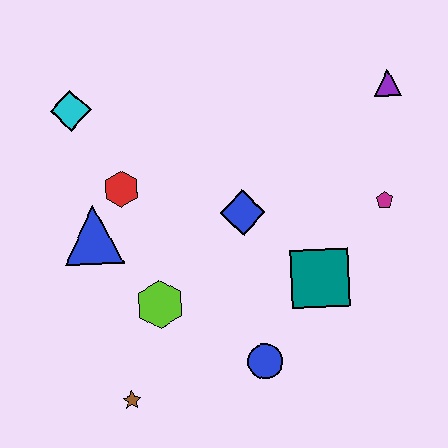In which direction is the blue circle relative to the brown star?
The blue circle is to the right of the brown star.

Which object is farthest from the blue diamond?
The brown star is farthest from the blue diamond.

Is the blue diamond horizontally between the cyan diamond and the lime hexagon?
No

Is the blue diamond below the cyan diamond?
Yes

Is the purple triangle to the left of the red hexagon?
No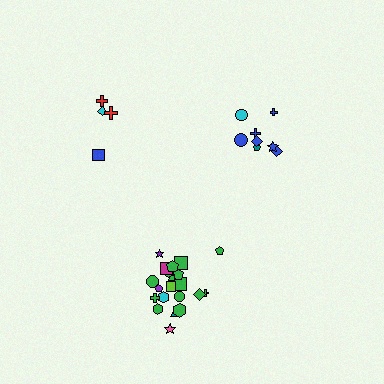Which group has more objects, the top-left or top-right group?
The top-right group.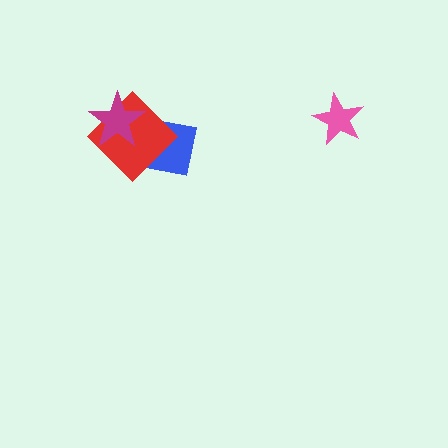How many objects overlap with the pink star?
0 objects overlap with the pink star.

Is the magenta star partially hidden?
No, no other shape covers it.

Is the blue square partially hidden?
Yes, it is partially covered by another shape.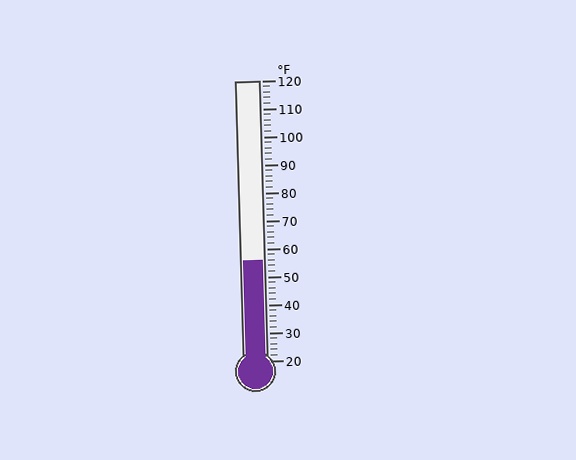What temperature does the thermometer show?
The thermometer shows approximately 56°F.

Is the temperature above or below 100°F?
The temperature is below 100°F.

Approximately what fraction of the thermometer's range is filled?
The thermometer is filled to approximately 35% of its range.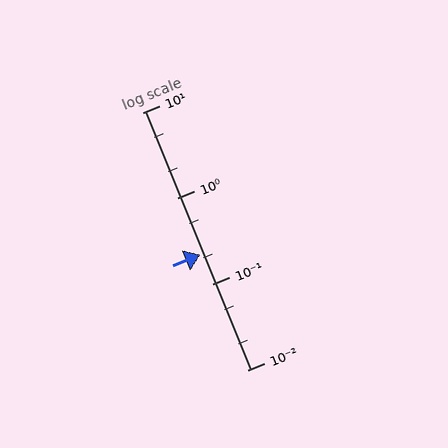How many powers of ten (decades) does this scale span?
The scale spans 3 decades, from 0.01 to 10.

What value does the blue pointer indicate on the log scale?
The pointer indicates approximately 0.22.